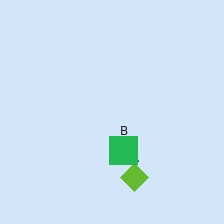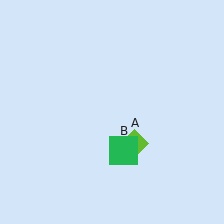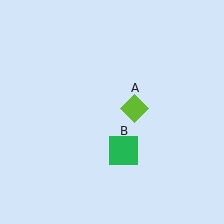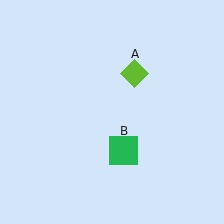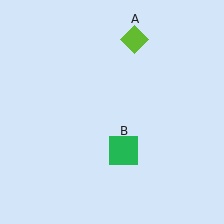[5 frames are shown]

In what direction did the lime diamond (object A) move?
The lime diamond (object A) moved up.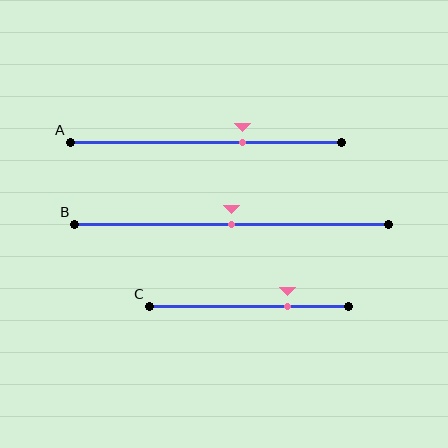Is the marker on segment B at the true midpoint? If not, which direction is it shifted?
Yes, the marker on segment B is at the true midpoint.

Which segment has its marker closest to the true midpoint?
Segment B has its marker closest to the true midpoint.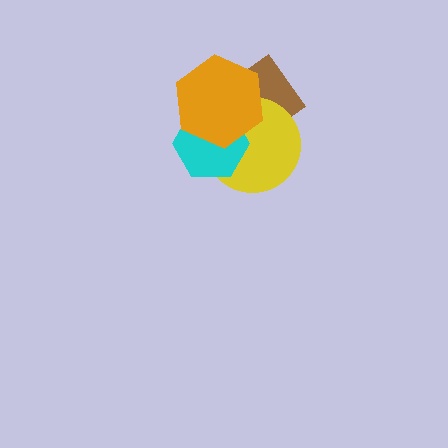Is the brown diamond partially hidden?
Yes, it is partially covered by another shape.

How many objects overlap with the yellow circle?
3 objects overlap with the yellow circle.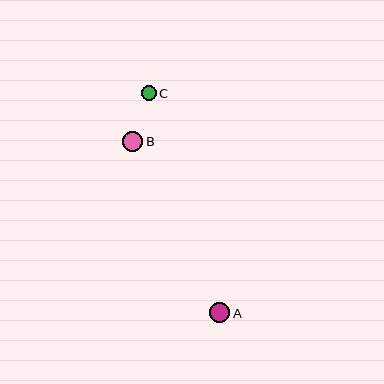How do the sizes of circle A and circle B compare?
Circle A and circle B are approximately the same size.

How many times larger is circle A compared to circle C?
Circle A is approximately 1.3 times the size of circle C.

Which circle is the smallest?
Circle C is the smallest with a size of approximately 15 pixels.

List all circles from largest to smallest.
From largest to smallest: A, B, C.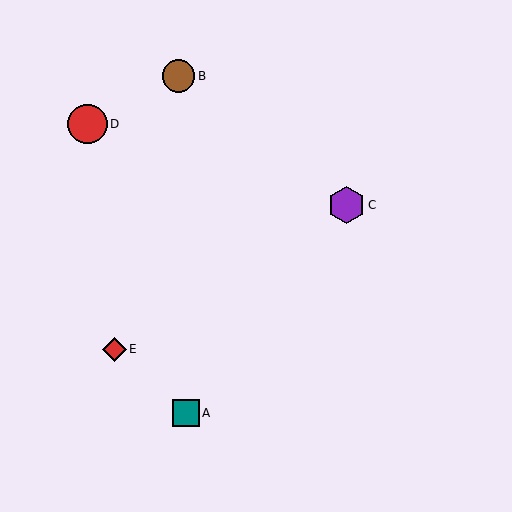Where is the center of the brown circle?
The center of the brown circle is at (178, 76).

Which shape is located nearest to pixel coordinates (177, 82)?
The brown circle (labeled B) at (178, 76) is nearest to that location.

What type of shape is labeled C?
Shape C is a purple hexagon.